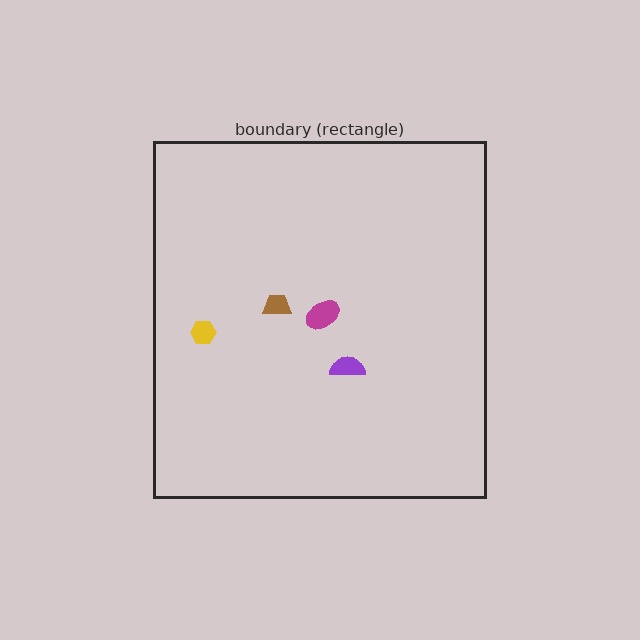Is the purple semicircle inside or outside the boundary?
Inside.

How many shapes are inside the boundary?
4 inside, 0 outside.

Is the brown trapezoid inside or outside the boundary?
Inside.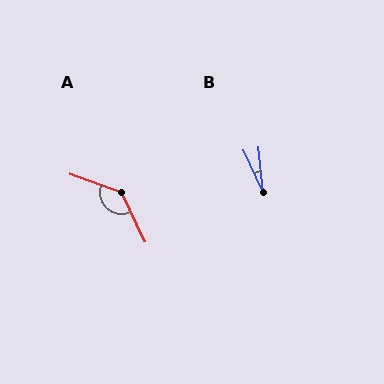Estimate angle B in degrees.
Approximately 19 degrees.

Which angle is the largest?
A, at approximately 135 degrees.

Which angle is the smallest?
B, at approximately 19 degrees.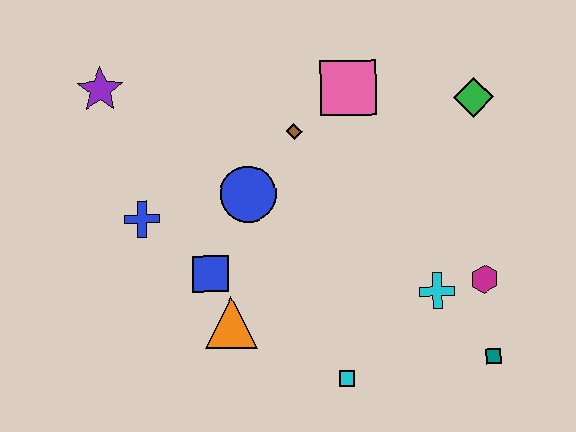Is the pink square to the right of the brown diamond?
Yes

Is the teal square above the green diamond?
No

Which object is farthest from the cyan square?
The purple star is farthest from the cyan square.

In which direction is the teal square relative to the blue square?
The teal square is to the right of the blue square.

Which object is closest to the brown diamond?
The pink square is closest to the brown diamond.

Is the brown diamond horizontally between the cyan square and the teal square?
No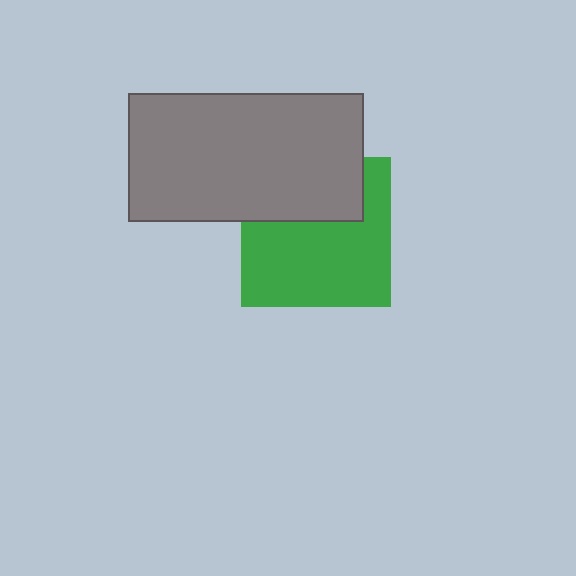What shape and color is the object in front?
The object in front is a gray rectangle.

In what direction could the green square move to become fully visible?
The green square could move down. That would shift it out from behind the gray rectangle entirely.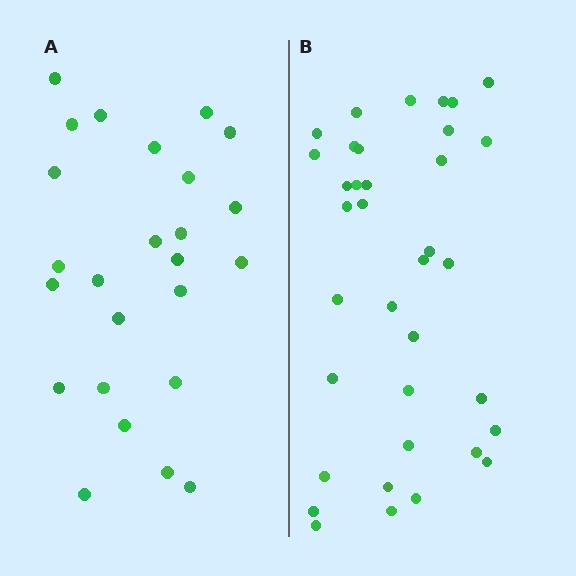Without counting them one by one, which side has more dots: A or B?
Region B (the right region) has more dots.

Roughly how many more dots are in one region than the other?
Region B has roughly 12 or so more dots than region A.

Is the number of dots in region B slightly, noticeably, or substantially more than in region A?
Region B has noticeably more, but not dramatically so. The ratio is roughly 1.4 to 1.